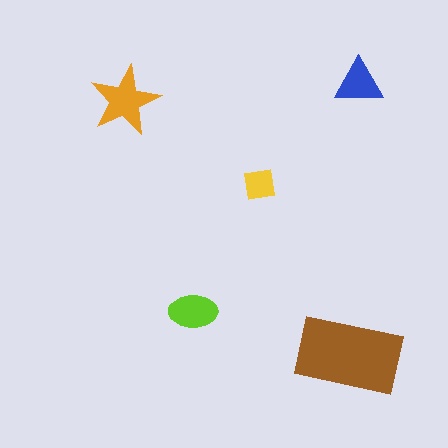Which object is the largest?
The brown rectangle.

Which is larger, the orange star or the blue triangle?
The orange star.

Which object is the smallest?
The yellow square.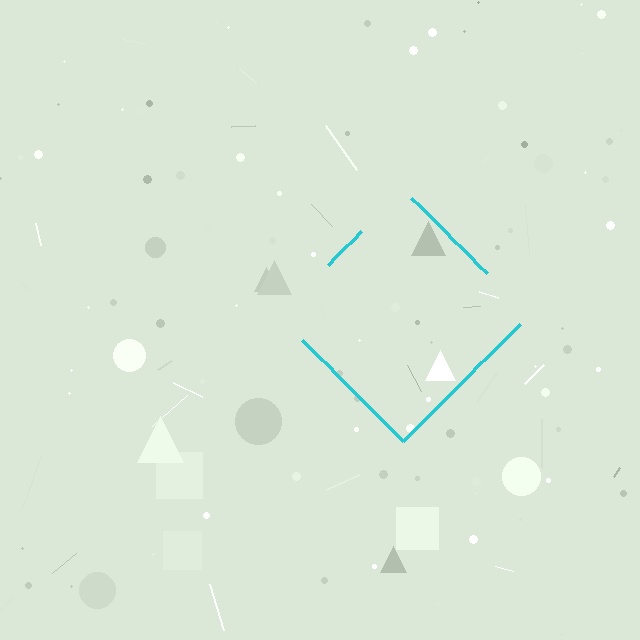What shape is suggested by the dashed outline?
The dashed outline suggests a diamond.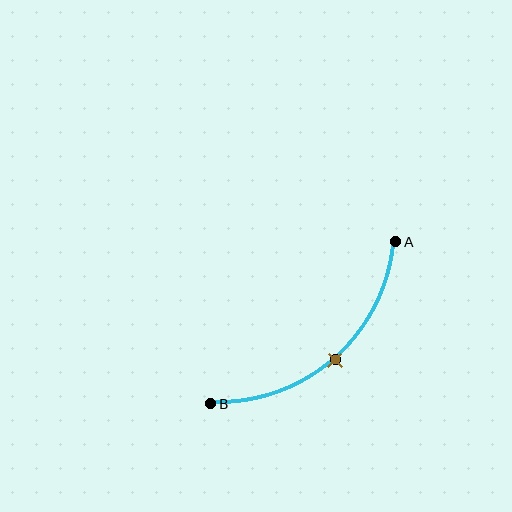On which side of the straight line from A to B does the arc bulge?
The arc bulges below and to the right of the straight line connecting A and B.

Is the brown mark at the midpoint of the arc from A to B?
Yes. The brown mark lies on the arc at equal arc-length from both A and B — it is the arc midpoint.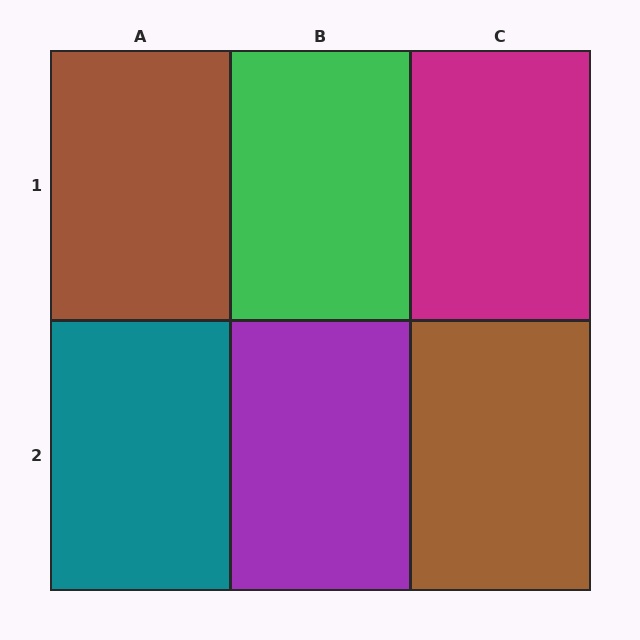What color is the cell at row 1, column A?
Brown.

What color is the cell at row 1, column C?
Magenta.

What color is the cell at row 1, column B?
Green.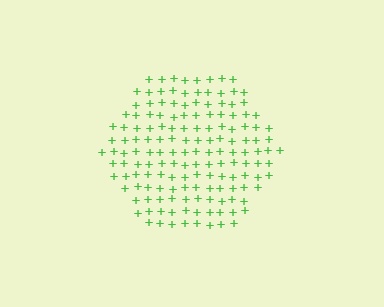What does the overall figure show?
The overall figure shows a hexagon.